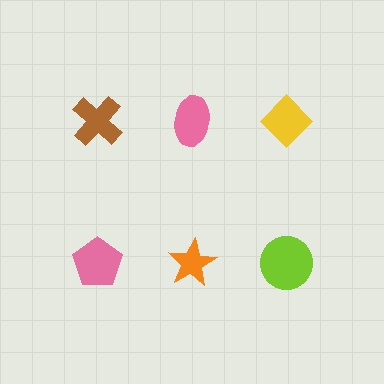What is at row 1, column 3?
A yellow diamond.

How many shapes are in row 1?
3 shapes.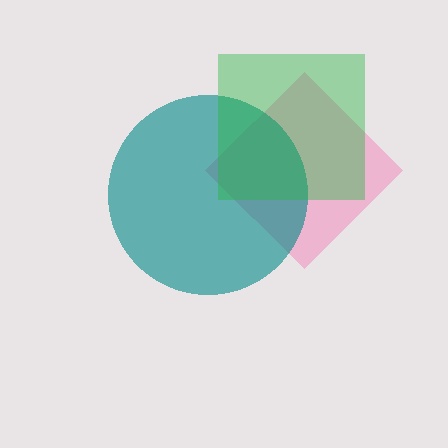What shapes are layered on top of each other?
The layered shapes are: a pink diamond, a teal circle, a green square.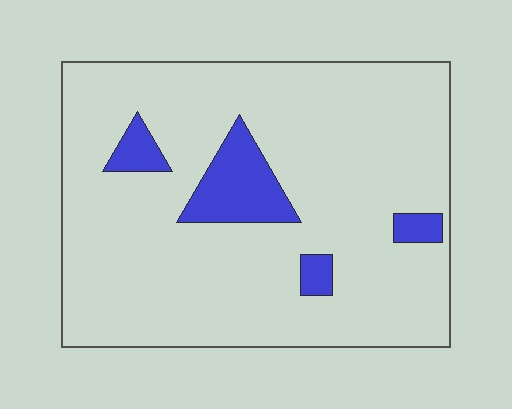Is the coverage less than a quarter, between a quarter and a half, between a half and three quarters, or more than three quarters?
Less than a quarter.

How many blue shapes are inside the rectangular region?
4.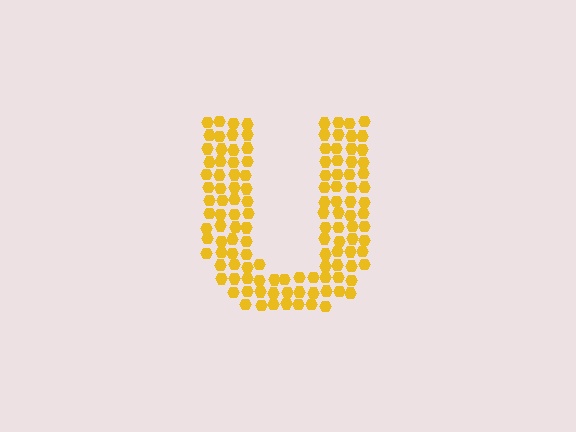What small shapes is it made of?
It is made of small hexagons.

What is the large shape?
The large shape is the letter U.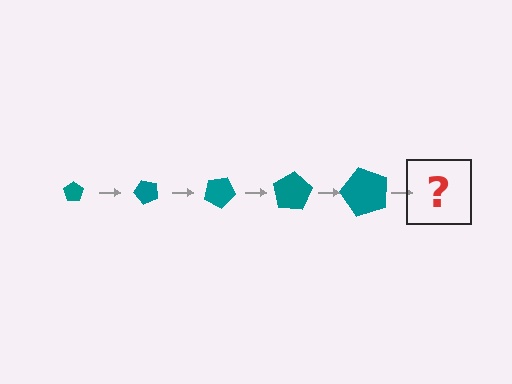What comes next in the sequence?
The next element should be a pentagon, larger than the previous one and rotated 250 degrees from the start.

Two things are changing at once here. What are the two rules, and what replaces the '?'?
The two rules are that the pentagon grows larger each step and it rotates 50 degrees each step. The '?' should be a pentagon, larger than the previous one and rotated 250 degrees from the start.